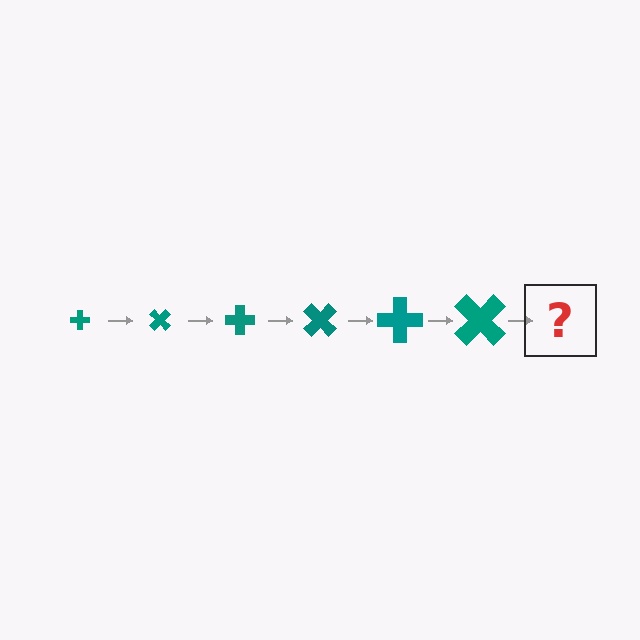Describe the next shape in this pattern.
It should be a cross, larger than the previous one and rotated 270 degrees from the start.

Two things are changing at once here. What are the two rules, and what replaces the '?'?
The two rules are that the cross grows larger each step and it rotates 45 degrees each step. The '?' should be a cross, larger than the previous one and rotated 270 degrees from the start.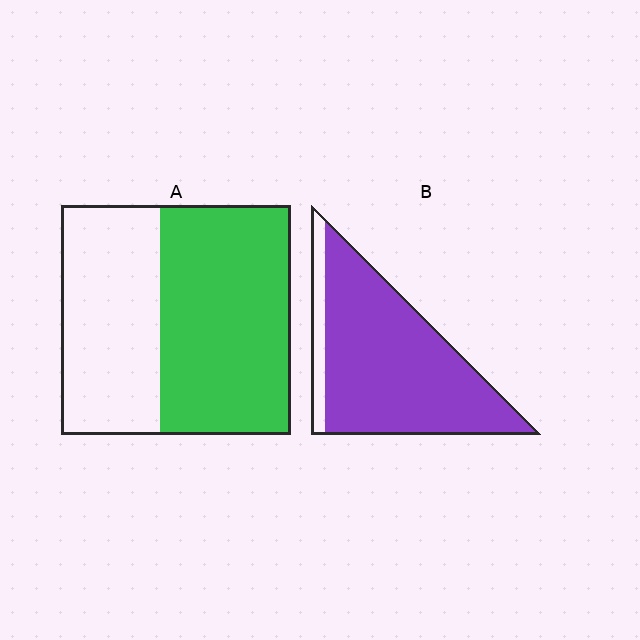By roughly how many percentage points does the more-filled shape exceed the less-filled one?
By roughly 30 percentage points (B over A).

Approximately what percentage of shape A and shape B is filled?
A is approximately 55% and B is approximately 90%.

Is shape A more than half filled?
Yes.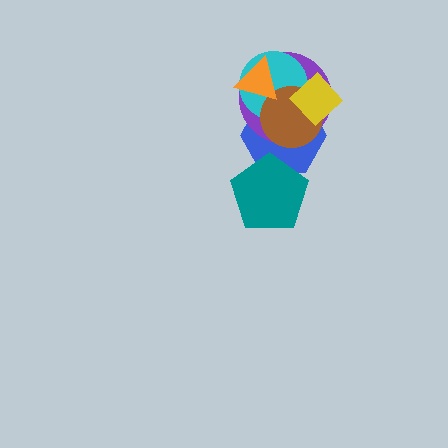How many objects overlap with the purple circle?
5 objects overlap with the purple circle.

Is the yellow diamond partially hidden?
No, no other shape covers it.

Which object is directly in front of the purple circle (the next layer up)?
The cyan circle is directly in front of the purple circle.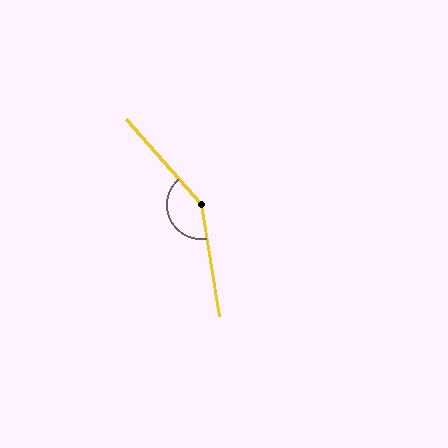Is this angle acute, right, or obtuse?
It is obtuse.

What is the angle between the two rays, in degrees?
Approximately 148 degrees.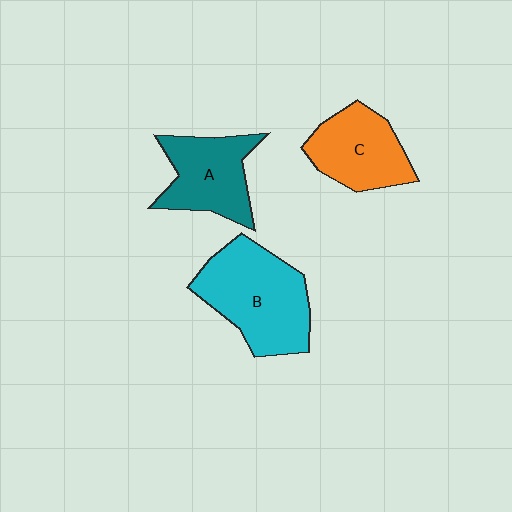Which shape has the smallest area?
Shape C (orange).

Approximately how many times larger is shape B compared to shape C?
Approximately 1.4 times.